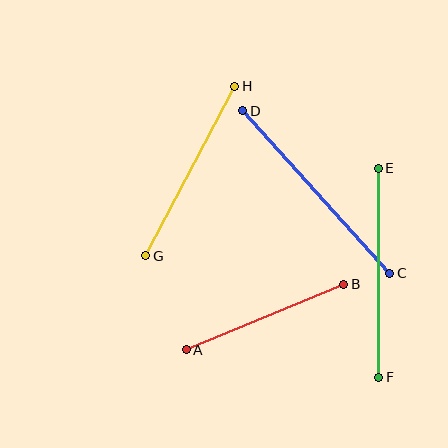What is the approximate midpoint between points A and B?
The midpoint is at approximately (265, 317) pixels.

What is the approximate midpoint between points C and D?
The midpoint is at approximately (316, 192) pixels.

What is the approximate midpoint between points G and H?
The midpoint is at approximately (190, 171) pixels.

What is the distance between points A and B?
The distance is approximately 170 pixels.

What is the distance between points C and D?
The distance is approximately 219 pixels.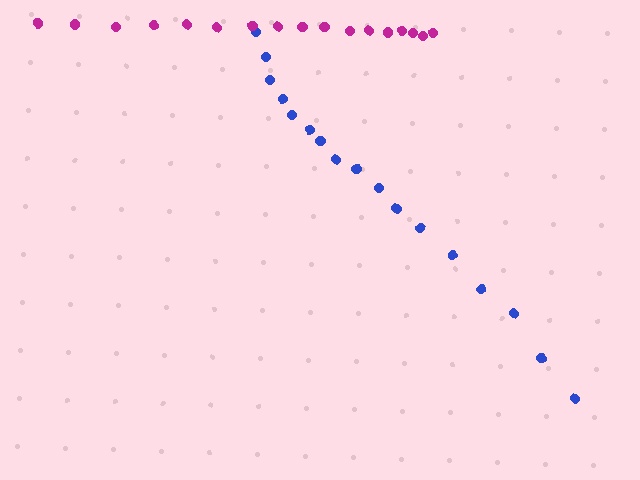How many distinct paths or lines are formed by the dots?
There are 2 distinct paths.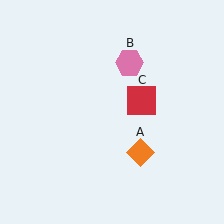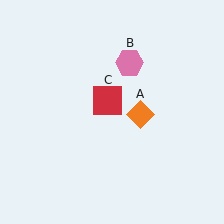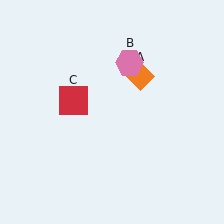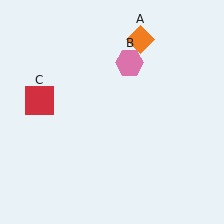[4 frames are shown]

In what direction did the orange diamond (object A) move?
The orange diamond (object A) moved up.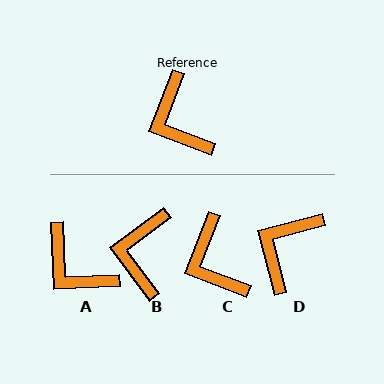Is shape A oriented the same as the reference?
No, it is off by about 23 degrees.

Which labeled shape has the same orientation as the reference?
C.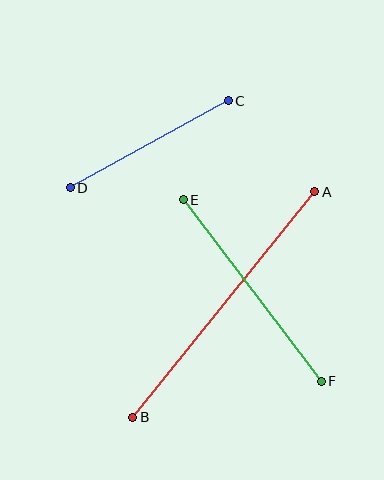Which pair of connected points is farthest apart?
Points A and B are farthest apart.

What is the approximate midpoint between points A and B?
The midpoint is at approximately (224, 305) pixels.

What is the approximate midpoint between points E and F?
The midpoint is at approximately (252, 291) pixels.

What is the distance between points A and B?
The distance is approximately 290 pixels.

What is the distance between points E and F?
The distance is approximately 228 pixels.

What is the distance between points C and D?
The distance is approximately 180 pixels.